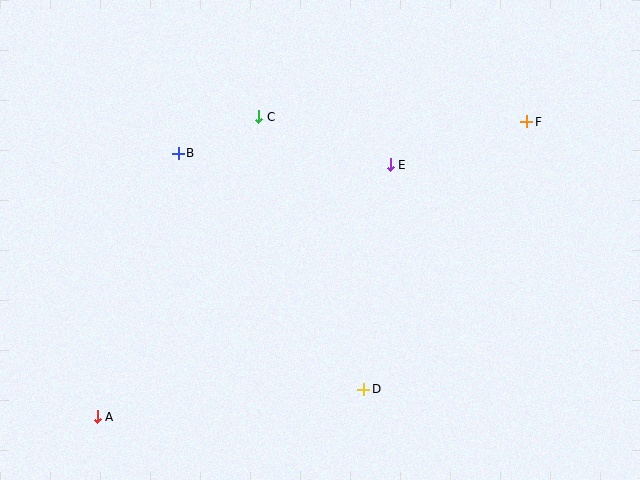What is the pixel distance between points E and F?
The distance between E and F is 143 pixels.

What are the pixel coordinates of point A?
Point A is at (97, 417).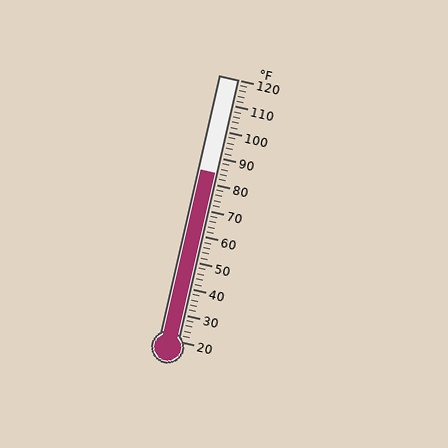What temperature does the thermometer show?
The thermometer shows approximately 84°F.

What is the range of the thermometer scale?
The thermometer scale ranges from 20°F to 120°F.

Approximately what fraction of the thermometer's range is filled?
The thermometer is filled to approximately 65% of its range.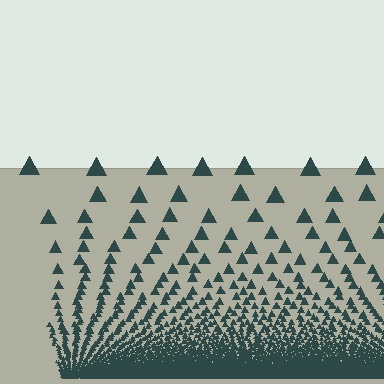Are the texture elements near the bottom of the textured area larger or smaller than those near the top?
Smaller. The gradient is inverted — elements near the bottom are smaller and denser.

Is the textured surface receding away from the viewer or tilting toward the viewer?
The surface appears to tilt toward the viewer. Texture elements get larger and sparser toward the top.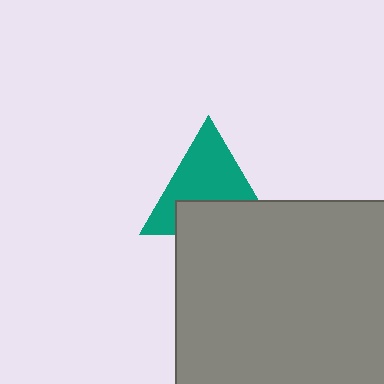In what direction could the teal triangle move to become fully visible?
The teal triangle could move up. That would shift it out from behind the gray rectangle entirely.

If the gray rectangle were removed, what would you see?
You would see the complete teal triangle.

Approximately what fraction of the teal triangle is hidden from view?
Roughly 39% of the teal triangle is hidden behind the gray rectangle.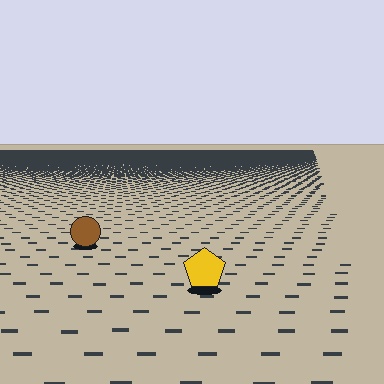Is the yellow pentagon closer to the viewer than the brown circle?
Yes. The yellow pentagon is closer — you can tell from the texture gradient: the ground texture is coarser near it.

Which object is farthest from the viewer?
The brown circle is farthest from the viewer. It appears smaller and the ground texture around it is denser.